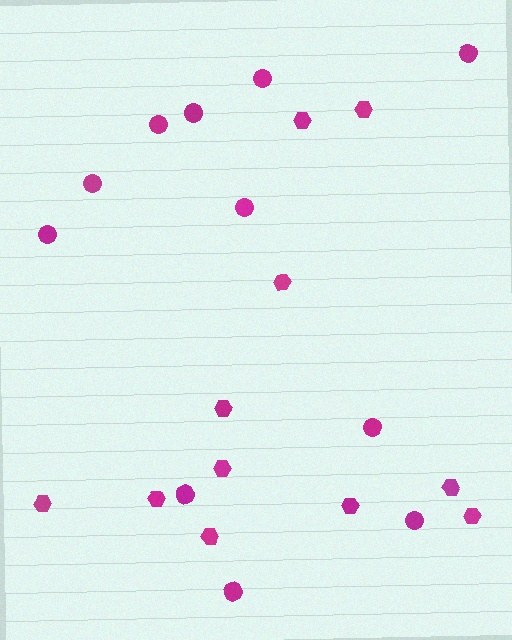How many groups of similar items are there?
There are 2 groups: one group of circles (11) and one group of hexagons (11).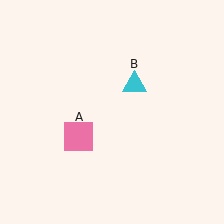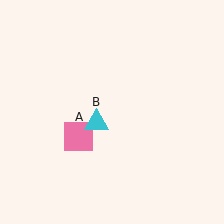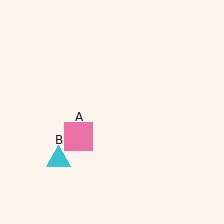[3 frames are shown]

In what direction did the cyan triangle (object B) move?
The cyan triangle (object B) moved down and to the left.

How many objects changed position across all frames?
1 object changed position: cyan triangle (object B).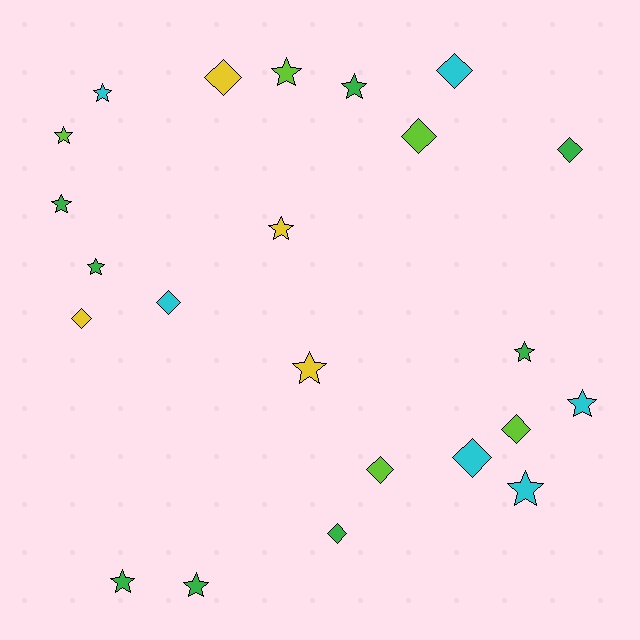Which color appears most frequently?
Green, with 8 objects.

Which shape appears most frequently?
Star, with 13 objects.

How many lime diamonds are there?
There are 3 lime diamonds.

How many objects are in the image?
There are 23 objects.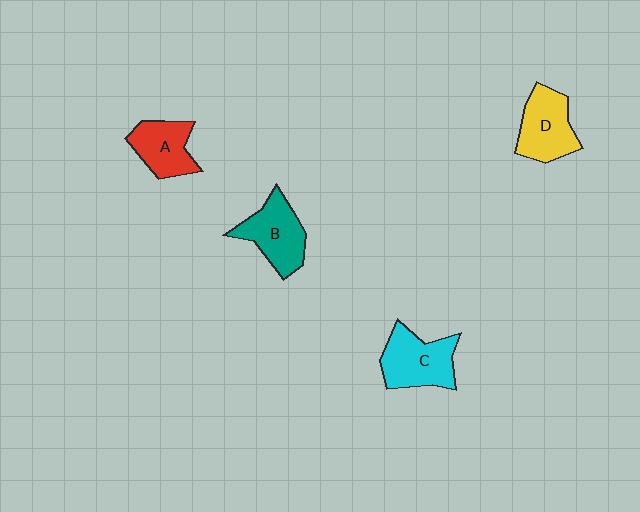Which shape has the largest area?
Shape C (cyan).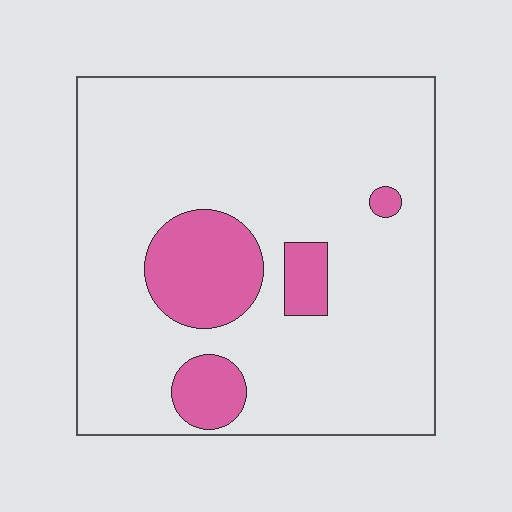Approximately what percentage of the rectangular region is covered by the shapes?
Approximately 15%.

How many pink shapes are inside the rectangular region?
4.